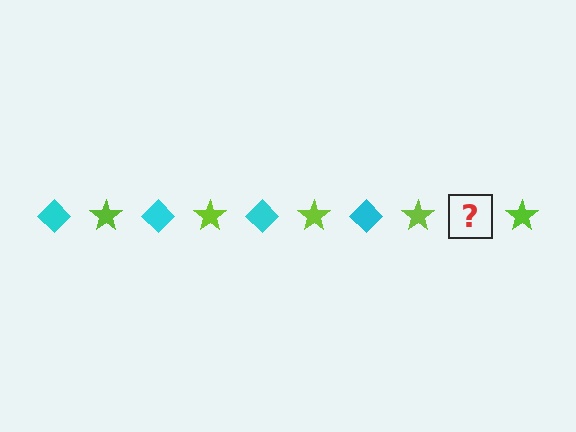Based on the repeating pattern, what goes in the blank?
The blank should be a cyan diamond.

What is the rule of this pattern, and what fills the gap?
The rule is that the pattern alternates between cyan diamond and lime star. The gap should be filled with a cyan diamond.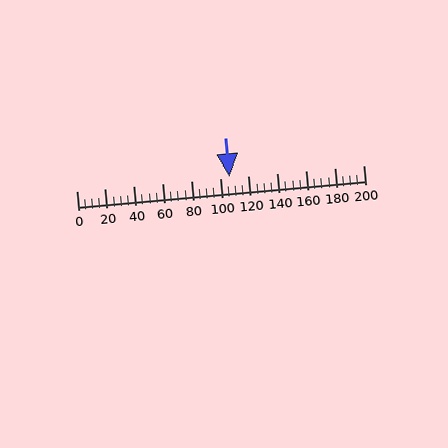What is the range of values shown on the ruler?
The ruler shows values from 0 to 200.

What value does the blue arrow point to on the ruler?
The blue arrow points to approximately 107.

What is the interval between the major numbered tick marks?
The major tick marks are spaced 20 units apart.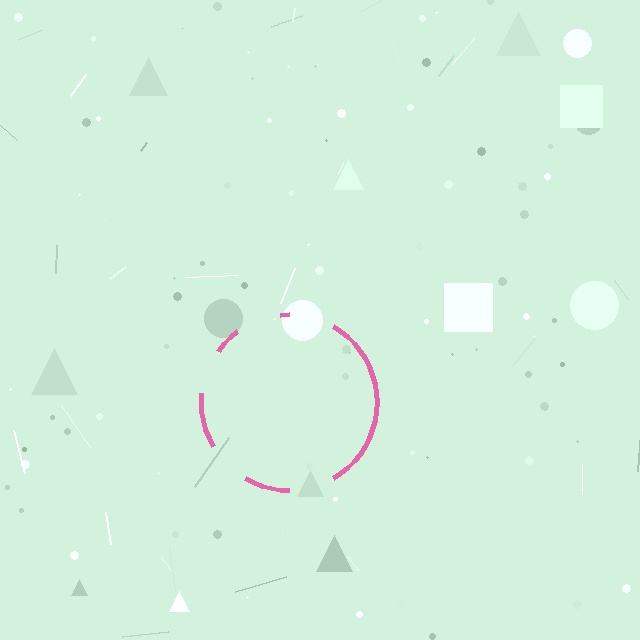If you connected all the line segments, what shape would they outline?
They would outline a circle.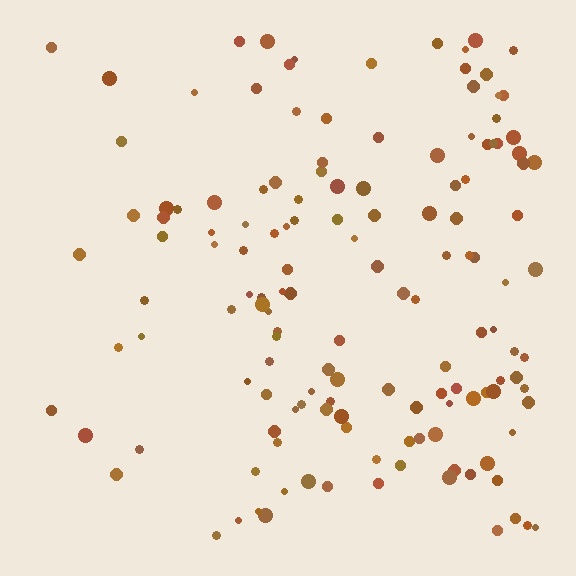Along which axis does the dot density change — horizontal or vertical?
Horizontal.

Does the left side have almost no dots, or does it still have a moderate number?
Still a moderate number, just noticeably fewer than the right.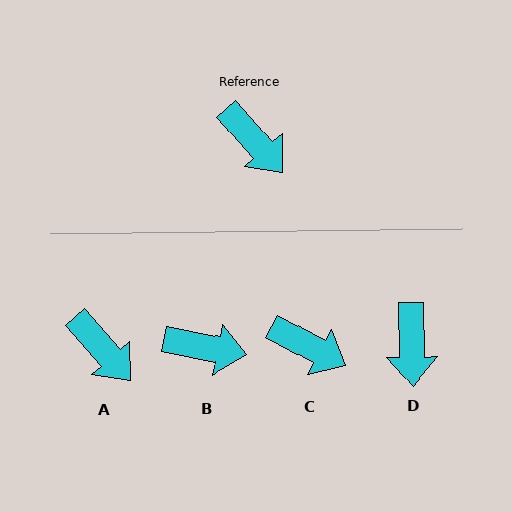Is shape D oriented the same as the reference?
No, it is off by about 40 degrees.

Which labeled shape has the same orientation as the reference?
A.